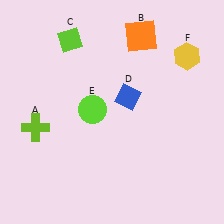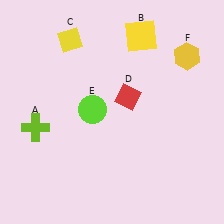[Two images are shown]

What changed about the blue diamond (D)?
In Image 1, D is blue. In Image 2, it changed to red.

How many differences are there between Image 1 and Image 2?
There are 3 differences between the two images.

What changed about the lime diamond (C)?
In Image 1, C is lime. In Image 2, it changed to yellow.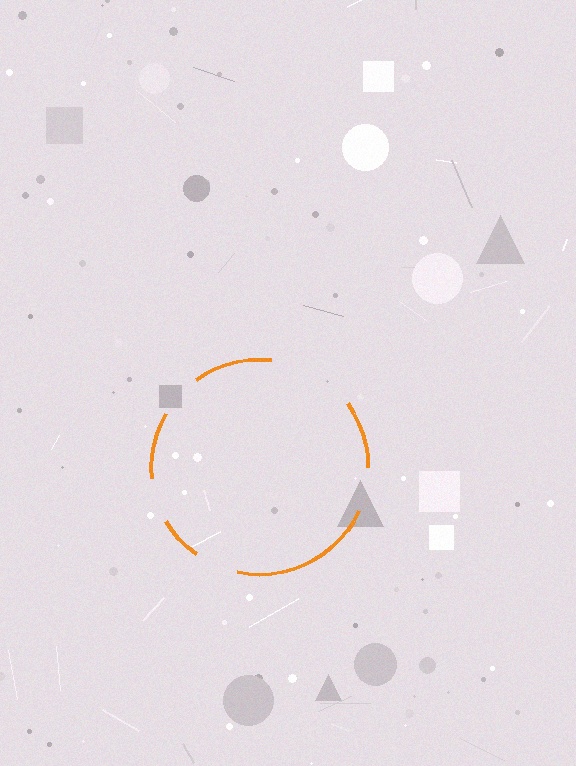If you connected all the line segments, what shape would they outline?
They would outline a circle.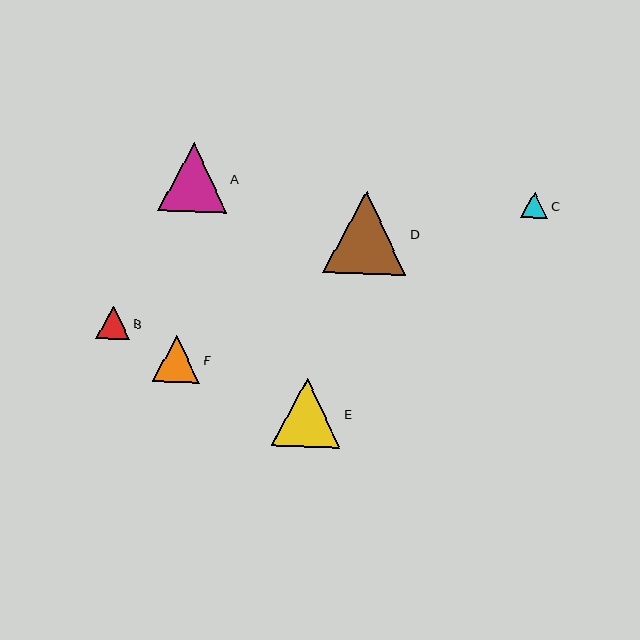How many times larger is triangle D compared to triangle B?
Triangle D is approximately 2.5 times the size of triangle B.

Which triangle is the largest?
Triangle D is the largest with a size of approximately 83 pixels.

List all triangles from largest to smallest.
From largest to smallest: D, E, A, F, B, C.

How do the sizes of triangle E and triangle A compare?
Triangle E and triangle A are approximately the same size.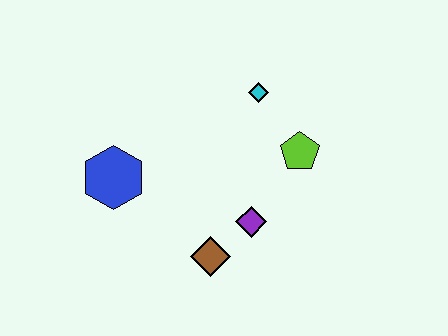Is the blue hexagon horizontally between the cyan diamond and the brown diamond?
No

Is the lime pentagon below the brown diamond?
No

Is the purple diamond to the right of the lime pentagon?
No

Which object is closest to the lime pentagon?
The cyan diamond is closest to the lime pentagon.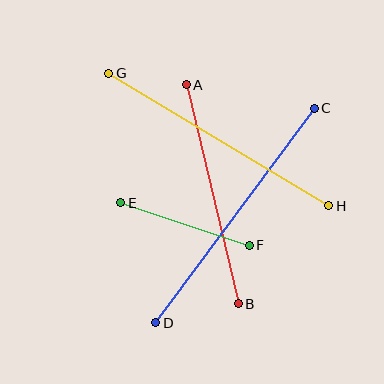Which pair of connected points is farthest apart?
Points C and D are farthest apart.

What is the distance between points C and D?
The distance is approximately 267 pixels.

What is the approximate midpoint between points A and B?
The midpoint is at approximately (212, 194) pixels.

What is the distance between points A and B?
The distance is approximately 225 pixels.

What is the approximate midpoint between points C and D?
The midpoint is at approximately (235, 215) pixels.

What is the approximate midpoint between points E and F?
The midpoint is at approximately (185, 224) pixels.